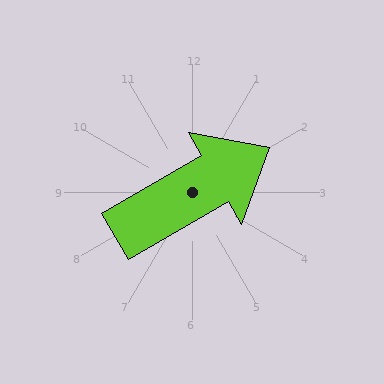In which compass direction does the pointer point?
Northeast.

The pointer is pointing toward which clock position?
Roughly 2 o'clock.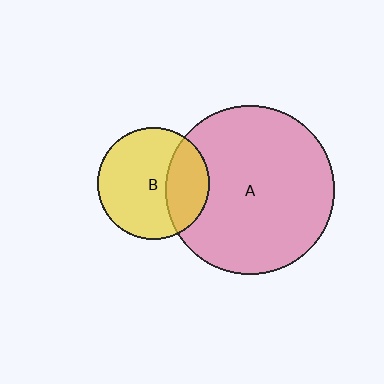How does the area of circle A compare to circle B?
Approximately 2.3 times.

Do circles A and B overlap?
Yes.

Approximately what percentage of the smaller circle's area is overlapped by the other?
Approximately 30%.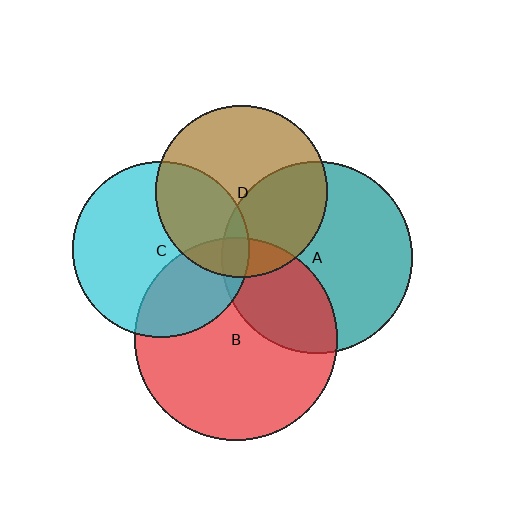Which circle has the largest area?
Circle B (red).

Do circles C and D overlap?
Yes.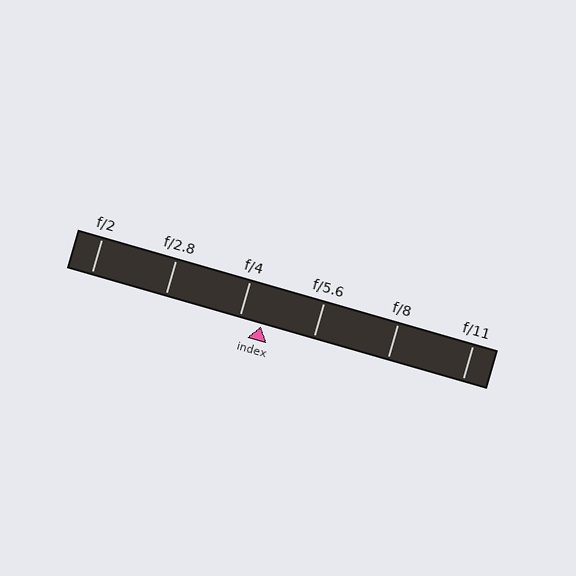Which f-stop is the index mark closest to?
The index mark is closest to f/4.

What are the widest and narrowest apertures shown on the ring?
The widest aperture shown is f/2 and the narrowest is f/11.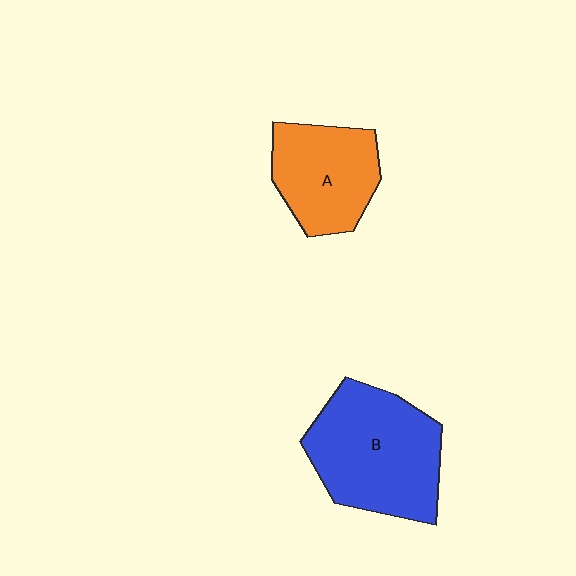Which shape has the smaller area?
Shape A (orange).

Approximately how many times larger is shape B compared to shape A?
Approximately 1.5 times.